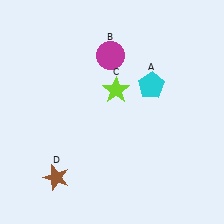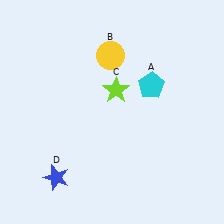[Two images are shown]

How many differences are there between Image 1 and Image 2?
There are 2 differences between the two images.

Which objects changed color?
B changed from magenta to yellow. D changed from brown to blue.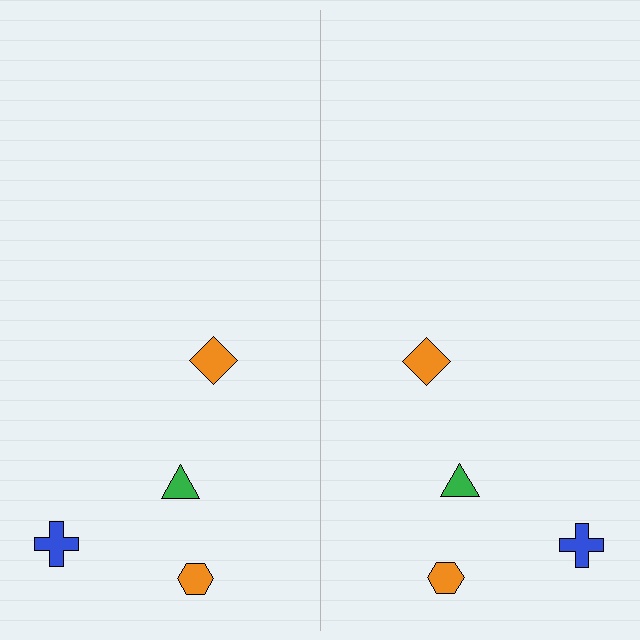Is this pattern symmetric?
Yes, this pattern has bilateral (reflection) symmetry.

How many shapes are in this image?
There are 8 shapes in this image.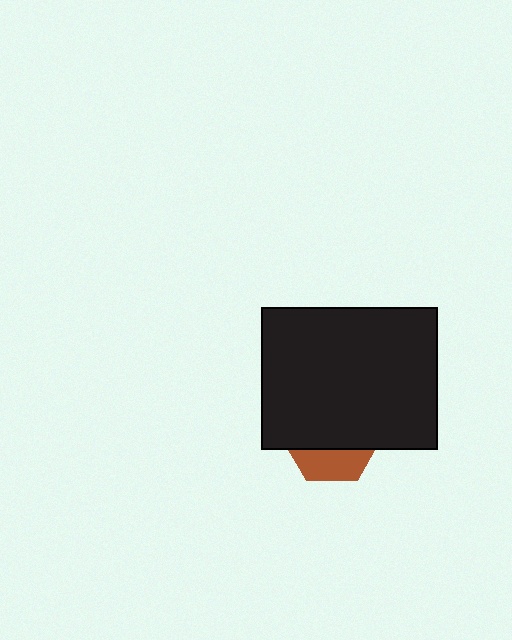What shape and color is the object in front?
The object in front is a black rectangle.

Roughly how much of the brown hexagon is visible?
A small part of it is visible (roughly 32%).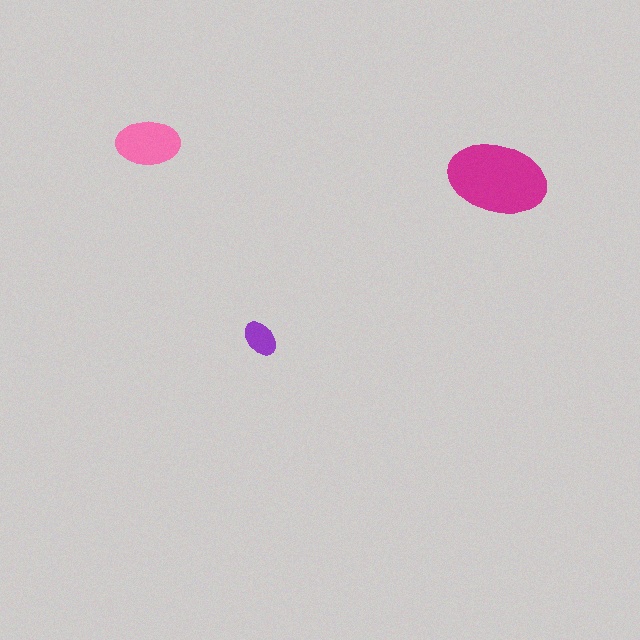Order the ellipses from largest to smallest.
the magenta one, the pink one, the purple one.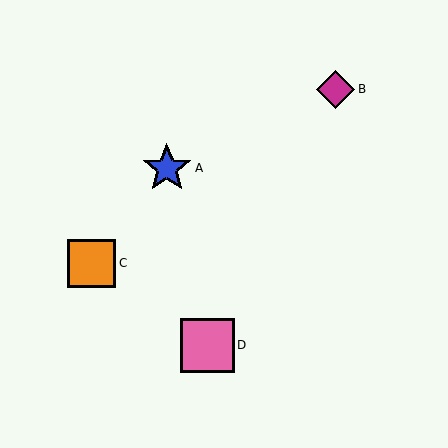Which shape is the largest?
The pink square (labeled D) is the largest.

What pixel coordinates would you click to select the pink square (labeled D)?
Click at (207, 345) to select the pink square D.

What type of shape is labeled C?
Shape C is an orange square.